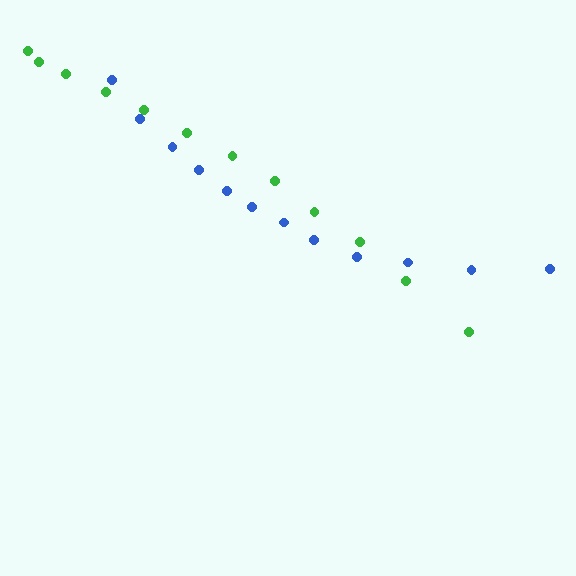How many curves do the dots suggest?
There are 2 distinct paths.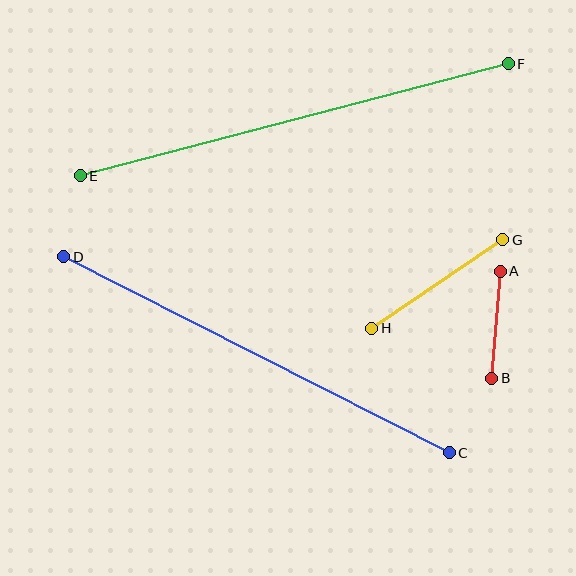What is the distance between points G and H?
The distance is approximately 158 pixels.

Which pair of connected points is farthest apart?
Points E and F are farthest apart.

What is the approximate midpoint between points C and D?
The midpoint is at approximately (256, 355) pixels.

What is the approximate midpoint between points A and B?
The midpoint is at approximately (496, 325) pixels.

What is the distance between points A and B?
The distance is approximately 107 pixels.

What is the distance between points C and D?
The distance is approximately 432 pixels.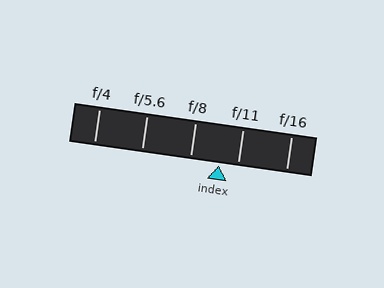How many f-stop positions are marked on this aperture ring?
There are 5 f-stop positions marked.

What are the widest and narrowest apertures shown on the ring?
The widest aperture shown is f/4 and the narrowest is f/16.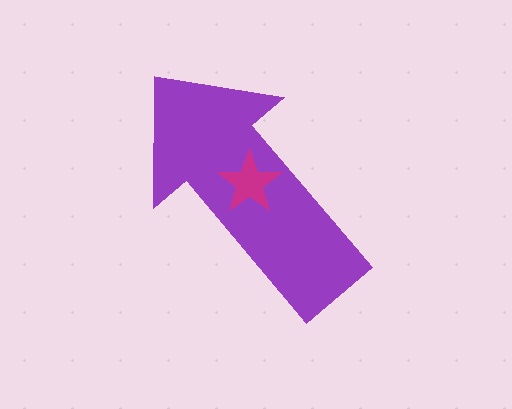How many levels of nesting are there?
2.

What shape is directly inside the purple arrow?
The magenta star.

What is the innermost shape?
The magenta star.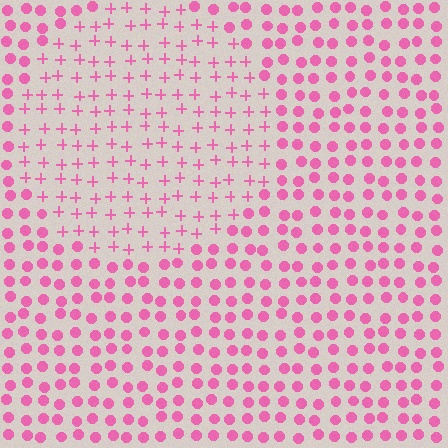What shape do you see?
I see a circle.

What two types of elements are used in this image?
The image uses plus signs inside the circle region and circles outside it.